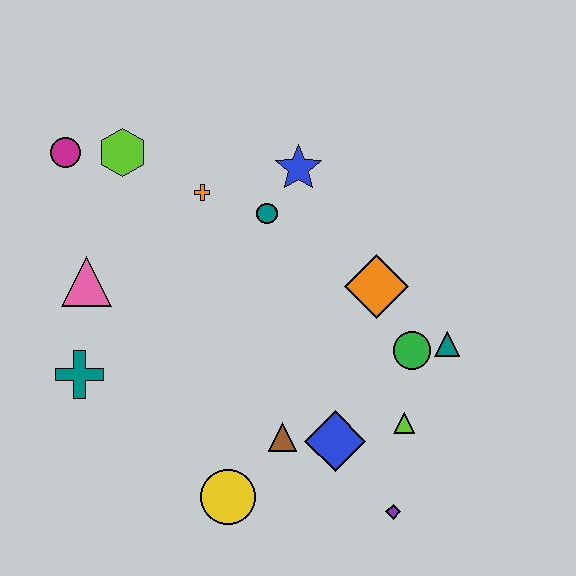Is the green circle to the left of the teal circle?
No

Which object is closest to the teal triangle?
The green circle is closest to the teal triangle.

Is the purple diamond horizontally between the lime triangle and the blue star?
Yes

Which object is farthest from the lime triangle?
The magenta circle is farthest from the lime triangle.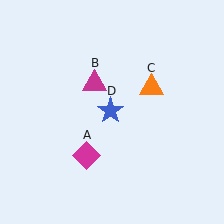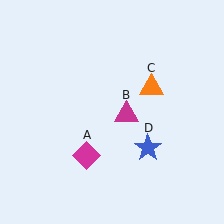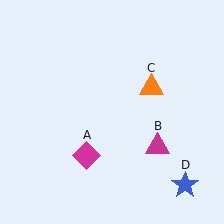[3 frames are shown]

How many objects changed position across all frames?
2 objects changed position: magenta triangle (object B), blue star (object D).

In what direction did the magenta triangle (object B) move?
The magenta triangle (object B) moved down and to the right.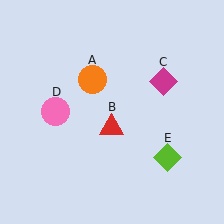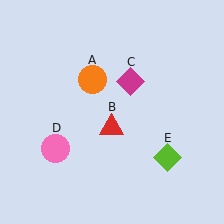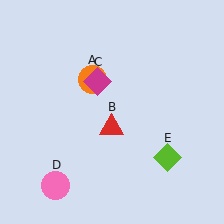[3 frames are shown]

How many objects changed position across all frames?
2 objects changed position: magenta diamond (object C), pink circle (object D).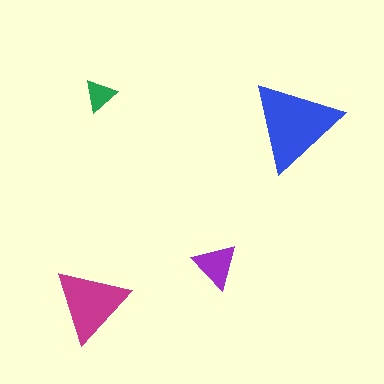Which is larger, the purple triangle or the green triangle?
The purple one.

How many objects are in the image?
There are 4 objects in the image.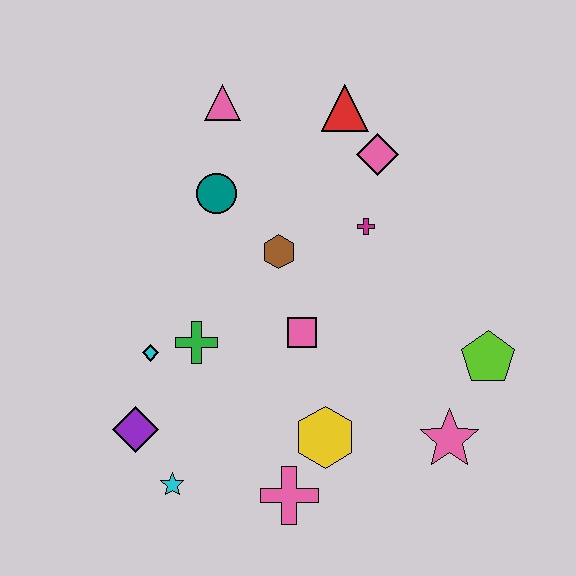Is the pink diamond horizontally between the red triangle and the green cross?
No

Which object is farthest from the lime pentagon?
The pink triangle is farthest from the lime pentagon.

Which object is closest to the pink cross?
The yellow hexagon is closest to the pink cross.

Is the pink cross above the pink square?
No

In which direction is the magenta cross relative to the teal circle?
The magenta cross is to the right of the teal circle.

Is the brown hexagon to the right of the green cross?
Yes